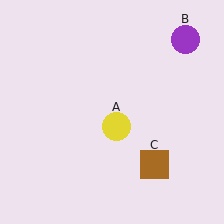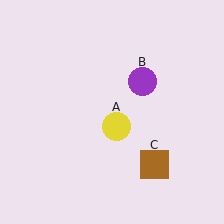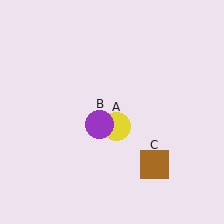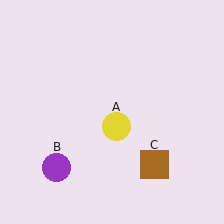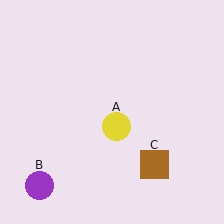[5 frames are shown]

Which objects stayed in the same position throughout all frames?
Yellow circle (object A) and brown square (object C) remained stationary.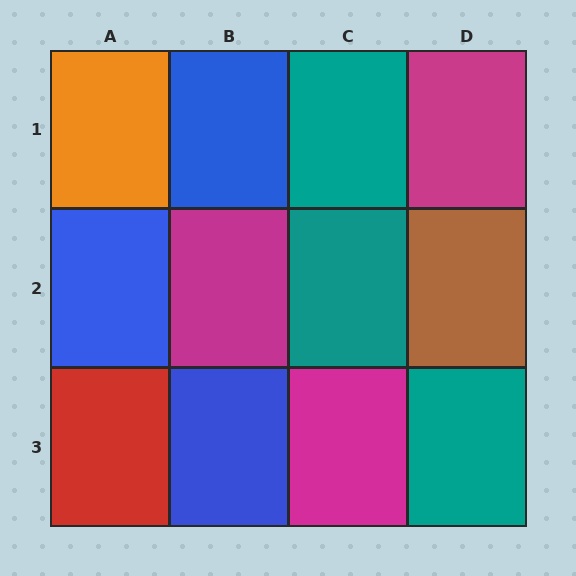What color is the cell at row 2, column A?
Blue.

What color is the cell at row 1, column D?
Magenta.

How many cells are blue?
3 cells are blue.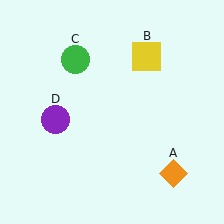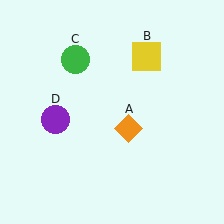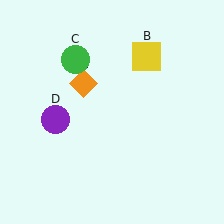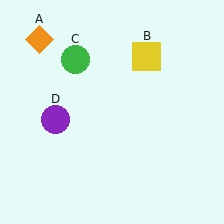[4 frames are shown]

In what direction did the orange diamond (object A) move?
The orange diamond (object A) moved up and to the left.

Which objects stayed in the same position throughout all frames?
Yellow square (object B) and green circle (object C) and purple circle (object D) remained stationary.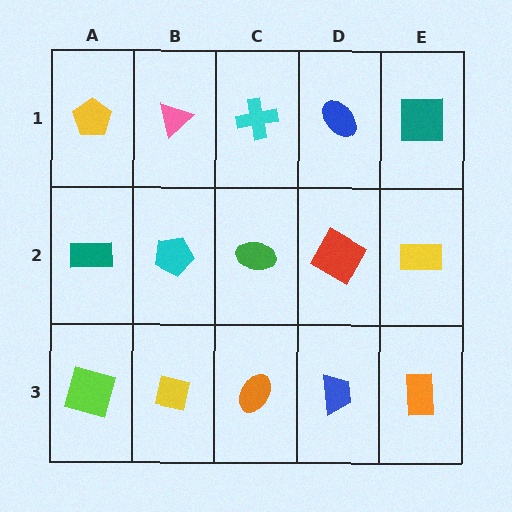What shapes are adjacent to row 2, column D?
A blue ellipse (row 1, column D), a blue trapezoid (row 3, column D), a green ellipse (row 2, column C), a yellow rectangle (row 2, column E).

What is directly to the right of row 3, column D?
An orange rectangle.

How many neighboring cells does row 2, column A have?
3.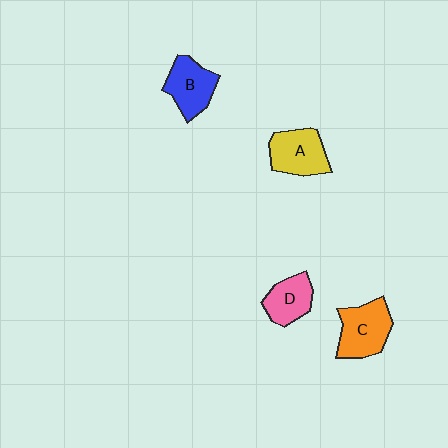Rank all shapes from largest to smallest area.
From largest to smallest: C (orange), A (yellow), B (blue), D (pink).